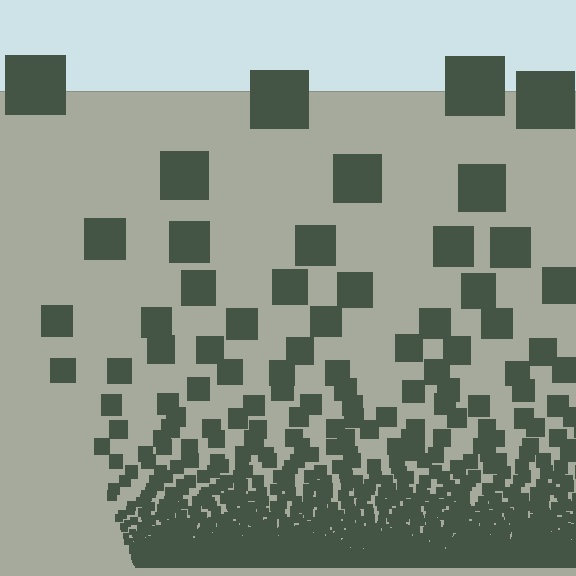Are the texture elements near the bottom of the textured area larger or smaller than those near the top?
Smaller. The gradient is inverted — elements near the bottom are smaller and denser.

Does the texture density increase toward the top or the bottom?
Density increases toward the bottom.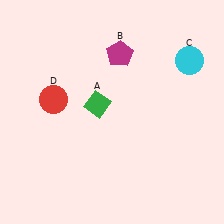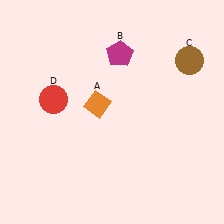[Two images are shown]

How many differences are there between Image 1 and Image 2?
There are 2 differences between the two images.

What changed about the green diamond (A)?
In Image 1, A is green. In Image 2, it changed to orange.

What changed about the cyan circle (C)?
In Image 1, C is cyan. In Image 2, it changed to brown.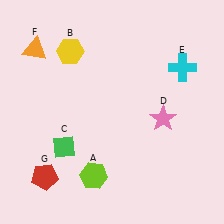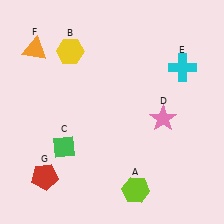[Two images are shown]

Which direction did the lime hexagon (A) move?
The lime hexagon (A) moved right.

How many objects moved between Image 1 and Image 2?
1 object moved between the two images.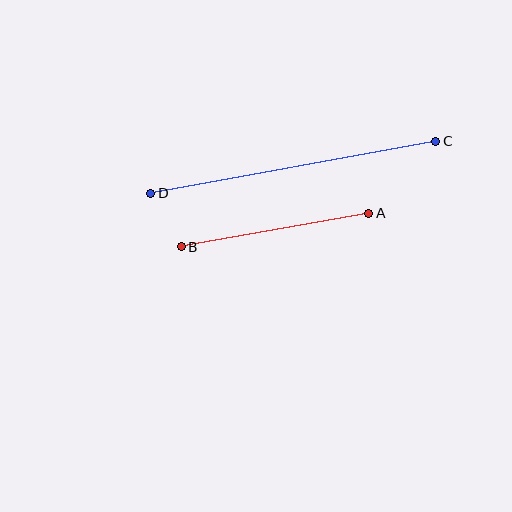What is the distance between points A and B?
The distance is approximately 191 pixels.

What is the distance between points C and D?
The distance is approximately 290 pixels.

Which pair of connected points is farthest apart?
Points C and D are farthest apart.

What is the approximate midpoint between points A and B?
The midpoint is at approximately (275, 230) pixels.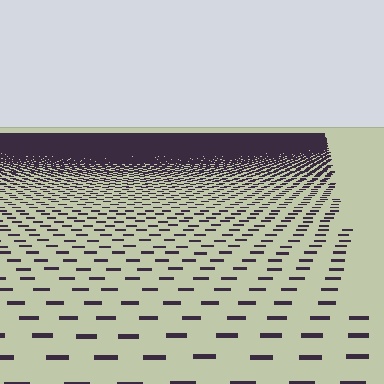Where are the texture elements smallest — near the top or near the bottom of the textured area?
Near the top.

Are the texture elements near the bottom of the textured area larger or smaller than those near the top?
Larger. Near the bottom, elements are closer to the viewer and appear at a bigger on-screen size.